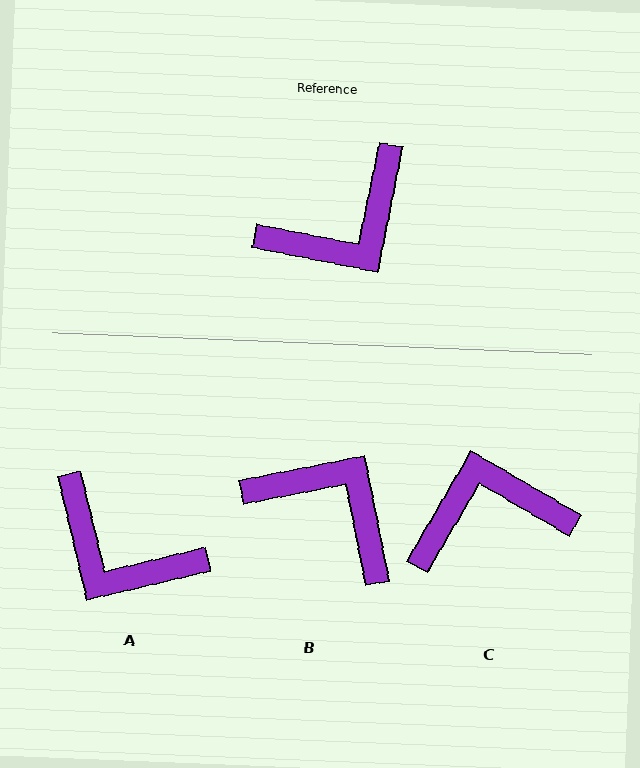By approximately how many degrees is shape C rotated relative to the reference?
Approximately 161 degrees counter-clockwise.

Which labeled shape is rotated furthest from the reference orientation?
C, about 161 degrees away.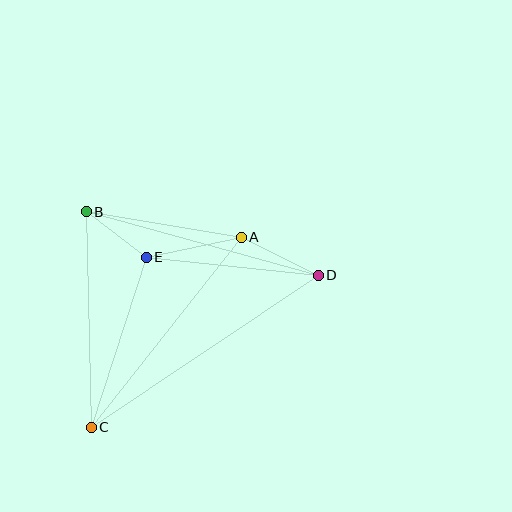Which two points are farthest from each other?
Points C and D are farthest from each other.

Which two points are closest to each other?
Points B and E are closest to each other.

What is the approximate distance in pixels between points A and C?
The distance between A and C is approximately 242 pixels.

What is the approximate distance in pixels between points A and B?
The distance between A and B is approximately 157 pixels.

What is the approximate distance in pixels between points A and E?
The distance between A and E is approximately 97 pixels.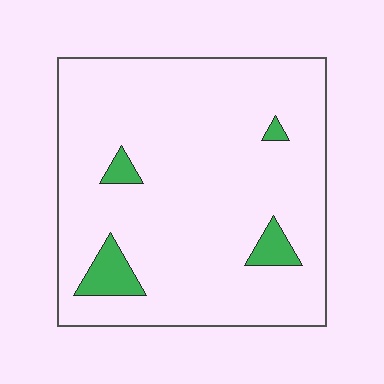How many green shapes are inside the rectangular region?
4.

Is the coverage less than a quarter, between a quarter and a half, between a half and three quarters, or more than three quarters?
Less than a quarter.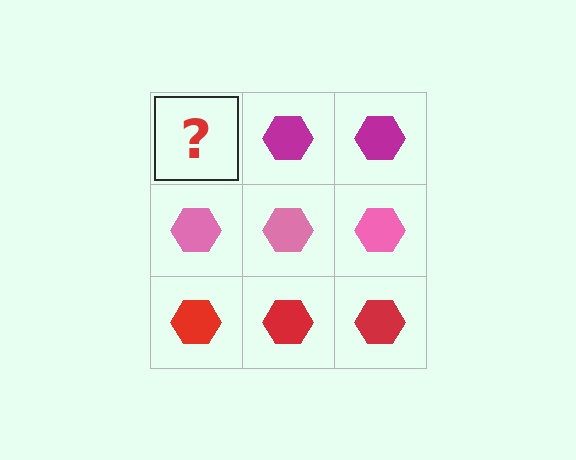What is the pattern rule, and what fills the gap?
The rule is that each row has a consistent color. The gap should be filled with a magenta hexagon.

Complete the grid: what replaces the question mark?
The question mark should be replaced with a magenta hexagon.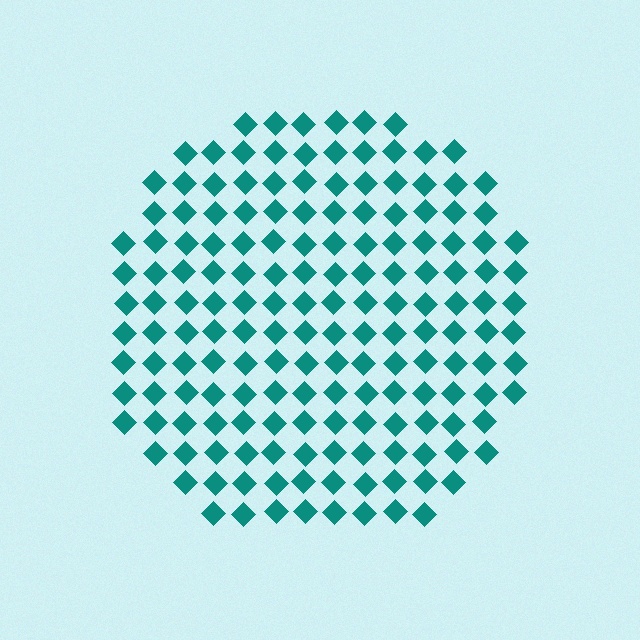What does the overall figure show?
The overall figure shows a circle.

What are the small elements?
The small elements are diamonds.